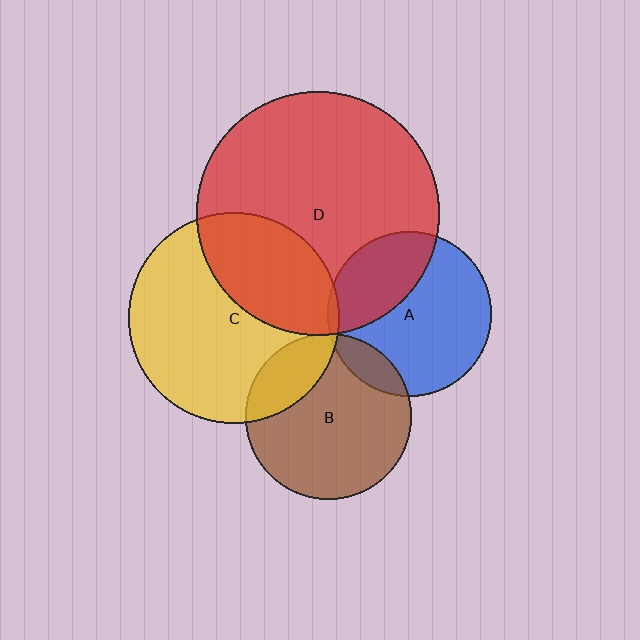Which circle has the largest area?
Circle D (red).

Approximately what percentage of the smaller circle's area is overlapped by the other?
Approximately 20%.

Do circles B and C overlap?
Yes.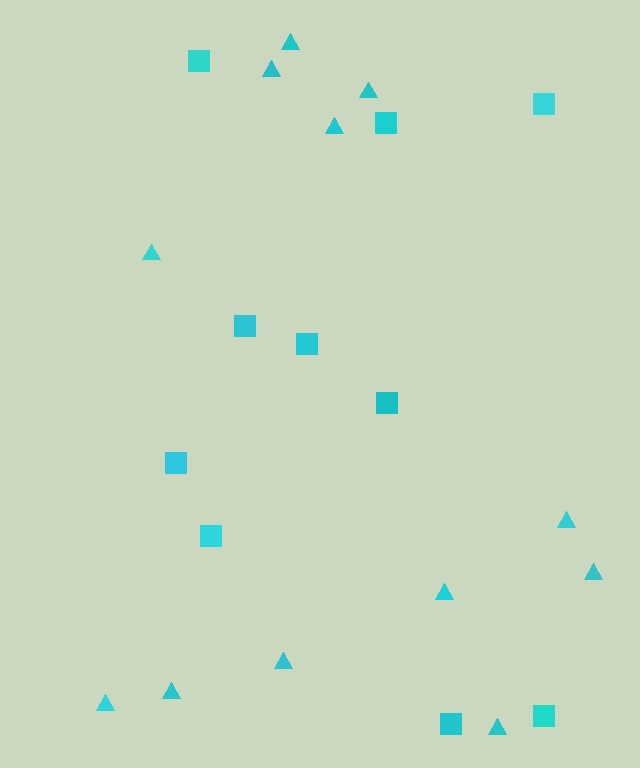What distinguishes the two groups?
There are 2 groups: one group of triangles (12) and one group of squares (10).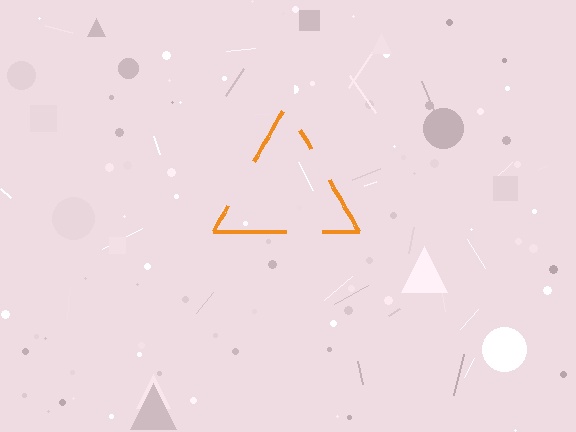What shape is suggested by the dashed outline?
The dashed outline suggests a triangle.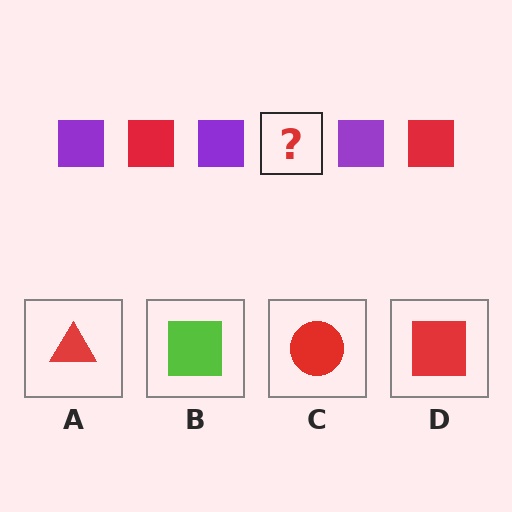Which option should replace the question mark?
Option D.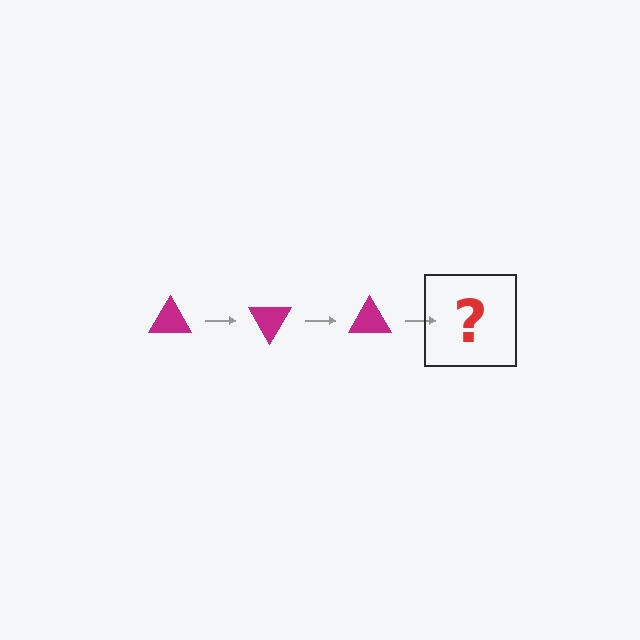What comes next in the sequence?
The next element should be a magenta triangle rotated 180 degrees.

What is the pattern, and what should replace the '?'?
The pattern is that the triangle rotates 60 degrees each step. The '?' should be a magenta triangle rotated 180 degrees.